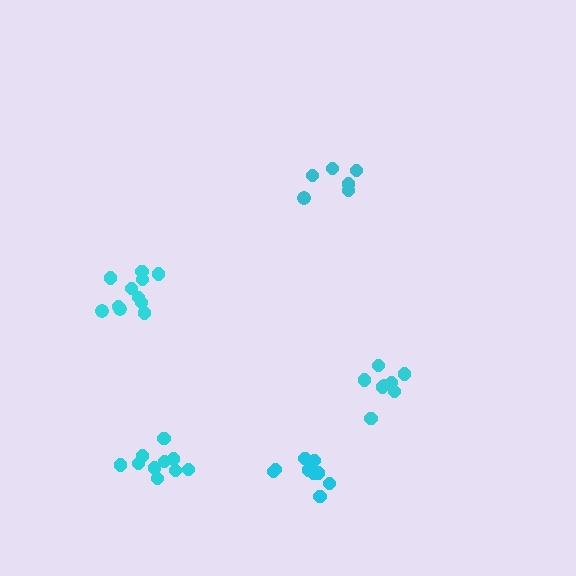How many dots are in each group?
Group 1: 8 dots, Group 2: 9 dots, Group 3: 6 dots, Group 4: 11 dots, Group 5: 10 dots (44 total).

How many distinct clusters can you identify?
There are 5 distinct clusters.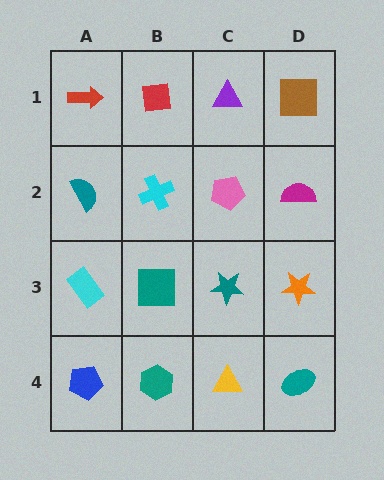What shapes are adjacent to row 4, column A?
A cyan rectangle (row 3, column A), a teal hexagon (row 4, column B).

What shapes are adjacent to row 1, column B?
A cyan cross (row 2, column B), a red arrow (row 1, column A), a purple triangle (row 1, column C).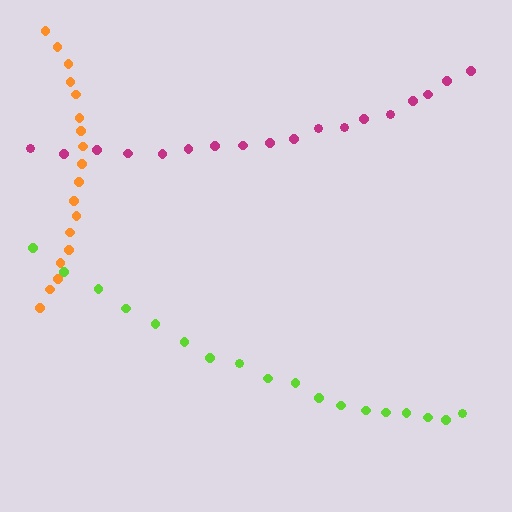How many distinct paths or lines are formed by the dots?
There are 3 distinct paths.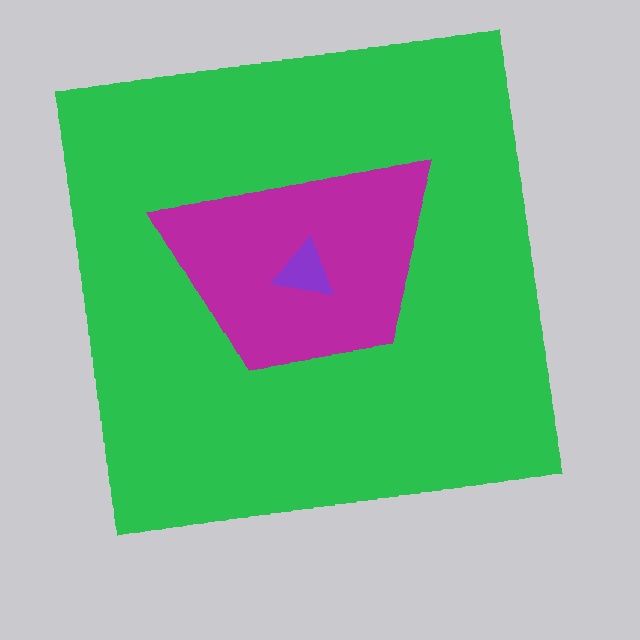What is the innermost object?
The purple triangle.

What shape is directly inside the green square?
The magenta trapezoid.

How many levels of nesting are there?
3.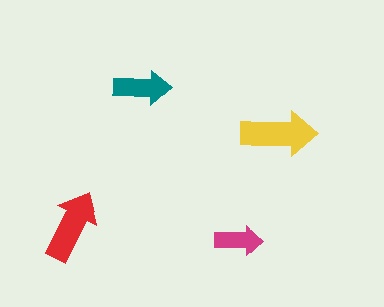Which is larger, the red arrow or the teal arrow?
The red one.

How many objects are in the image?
There are 4 objects in the image.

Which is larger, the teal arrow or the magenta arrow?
The teal one.